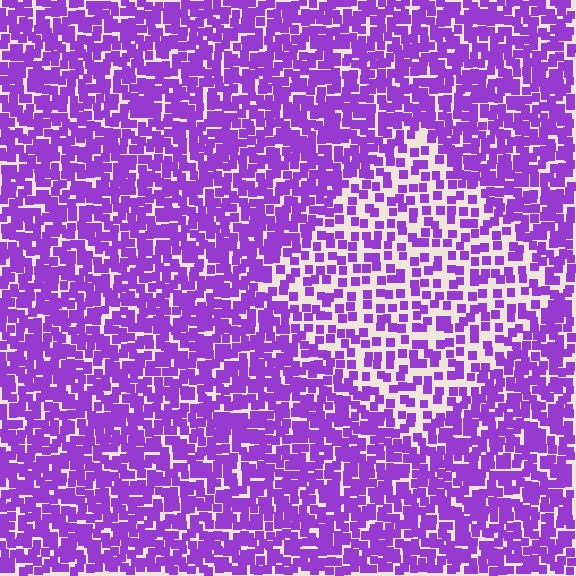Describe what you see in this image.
The image contains small purple elements arranged at two different densities. A diamond-shaped region is visible where the elements are less densely packed than the surrounding area.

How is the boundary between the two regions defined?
The boundary is defined by a change in element density (approximately 2.0x ratio). All elements are the same color, size, and shape.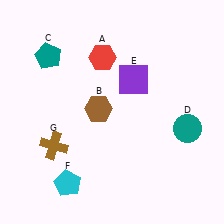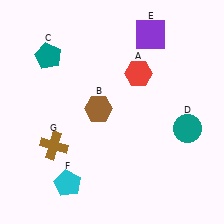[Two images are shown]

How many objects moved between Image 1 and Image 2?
2 objects moved between the two images.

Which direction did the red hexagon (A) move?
The red hexagon (A) moved right.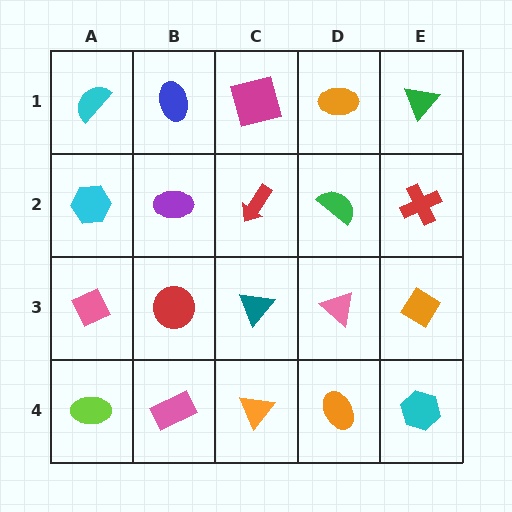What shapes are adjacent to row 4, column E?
An orange diamond (row 3, column E), an orange ellipse (row 4, column D).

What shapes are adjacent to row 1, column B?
A purple ellipse (row 2, column B), a cyan semicircle (row 1, column A), a magenta square (row 1, column C).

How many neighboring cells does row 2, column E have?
3.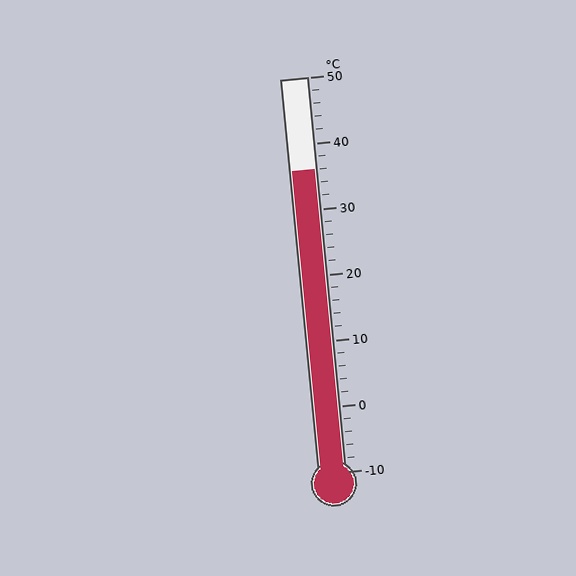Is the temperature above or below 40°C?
The temperature is below 40°C.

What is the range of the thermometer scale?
The thermometer scale ranges from -10°C to 50°C.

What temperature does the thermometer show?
The thermometer shows approximately 36°C.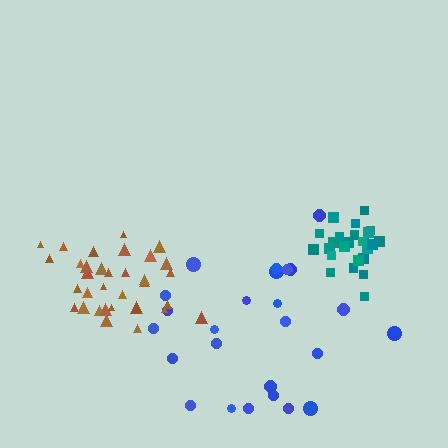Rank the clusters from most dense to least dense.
teal, brown, blue.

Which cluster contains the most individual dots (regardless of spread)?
Brown (33).